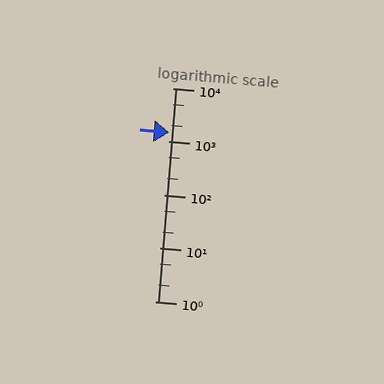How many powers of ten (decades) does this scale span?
The scale spans 4 decades, from 1 to 10000.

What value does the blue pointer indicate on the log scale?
The pointer indicates approximately 1500.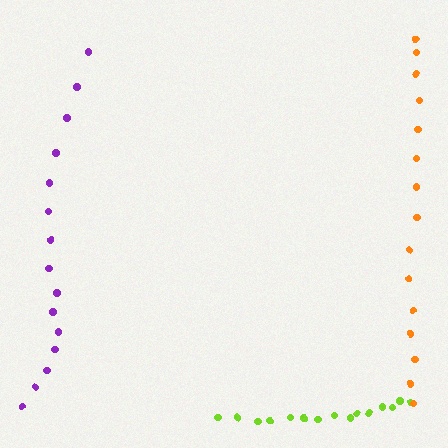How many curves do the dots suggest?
There are 3 distinct paths.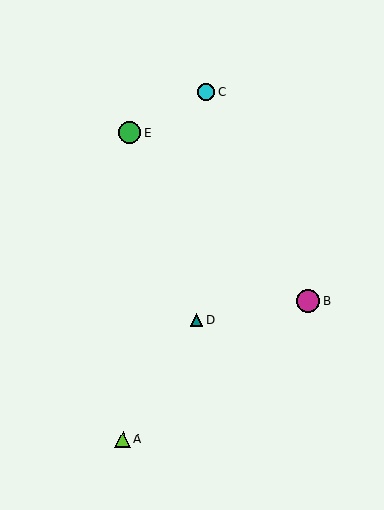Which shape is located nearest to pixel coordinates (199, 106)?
The cyan circle (labeled C) at (207, 92) is nearest to that location.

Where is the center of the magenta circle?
The center of the magenta circle is at (308, 301).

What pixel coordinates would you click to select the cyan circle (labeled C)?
Click at (207, 92) to select the cyan circle C.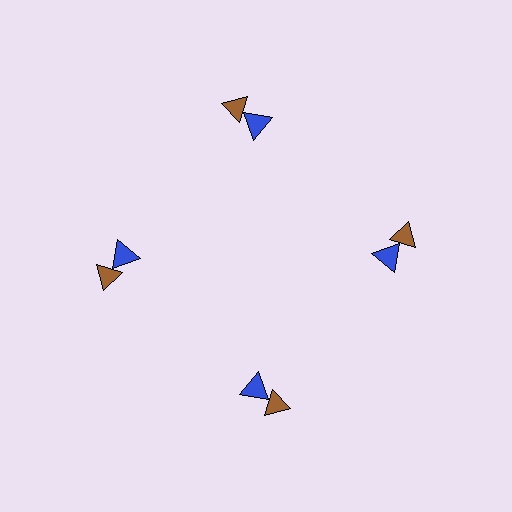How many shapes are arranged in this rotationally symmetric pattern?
There are 8 shapes, arranged in 4 groups of 2.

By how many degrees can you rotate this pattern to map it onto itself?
The pattern maps onto itself every 90 degrees of rotation.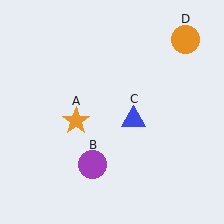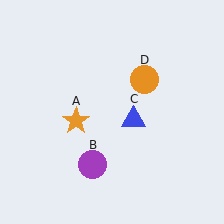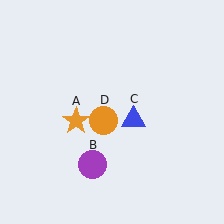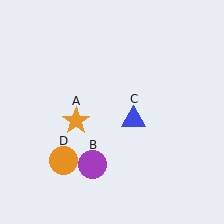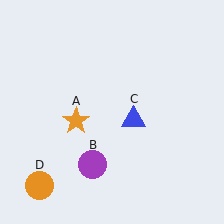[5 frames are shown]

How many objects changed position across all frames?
1 object changed position: orange circle (object D).